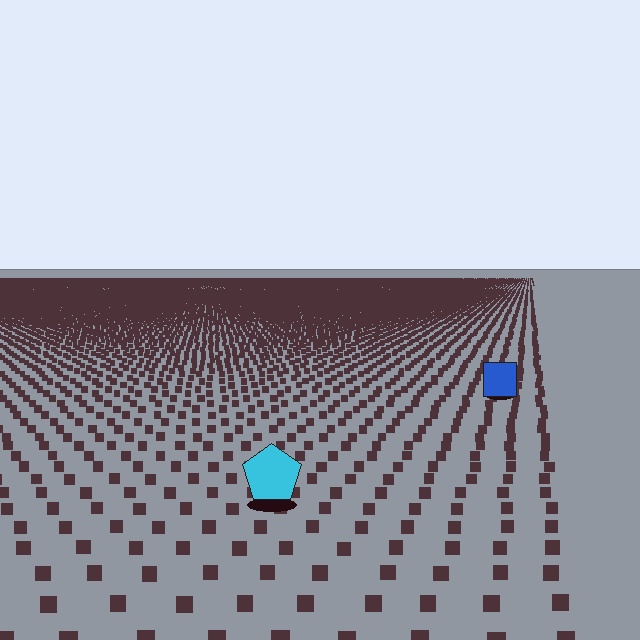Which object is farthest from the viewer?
The blue square is farthest from the viewer. It appears smaller and the ground texture around it is denser.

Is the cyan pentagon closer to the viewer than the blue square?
Yes. The cyan pentagon is closer — you can tell from the texture gradient: the ground texture is coarser near it.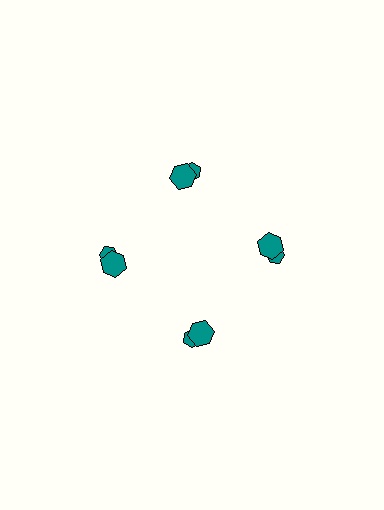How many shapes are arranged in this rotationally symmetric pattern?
There are 8 shapes, arranged in 4 groups of 2.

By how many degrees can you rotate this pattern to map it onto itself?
The pattern maps onto itself every 90 degrees of rotation.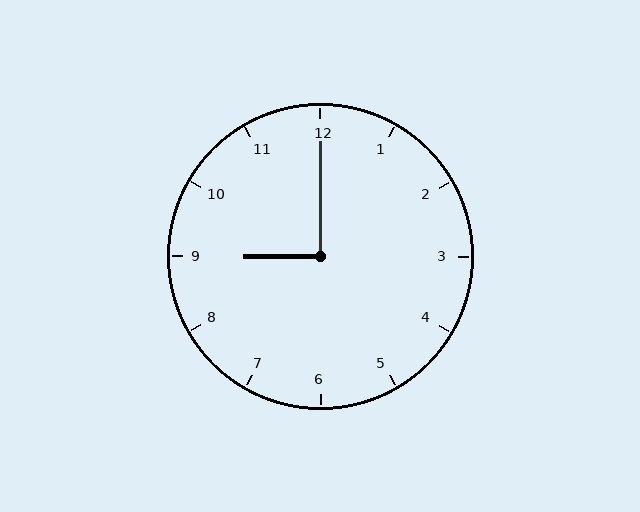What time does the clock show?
9:00.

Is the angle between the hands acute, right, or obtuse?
It is right.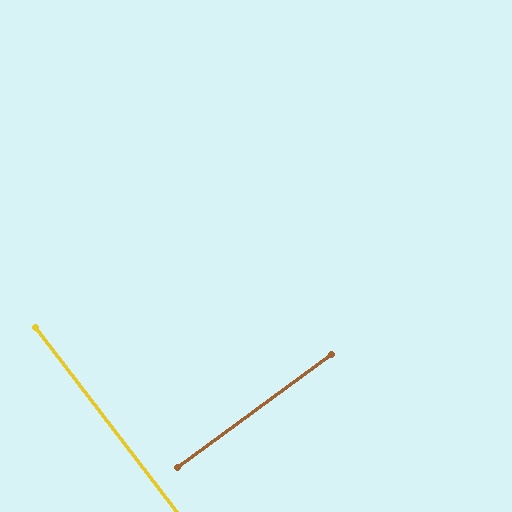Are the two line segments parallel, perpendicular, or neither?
Perpendicular — they meet at approximately 89°.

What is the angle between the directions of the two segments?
Approximately 89 degrees.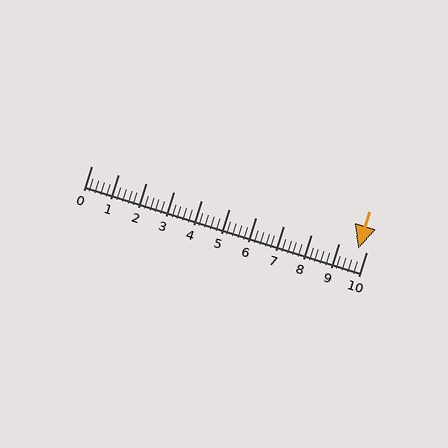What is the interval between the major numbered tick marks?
The major tick marks are spaced 1 units apart.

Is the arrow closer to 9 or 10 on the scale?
The arrow is closer to 10.